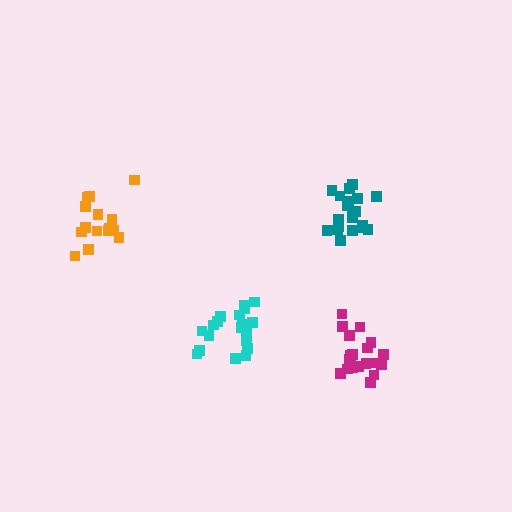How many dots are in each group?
Group 1: 20 dots, Group 2: 21 dots, Group 3: 20 dots, Group 4: 15 dots (76 total).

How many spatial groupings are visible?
There are 4 spatial groupings.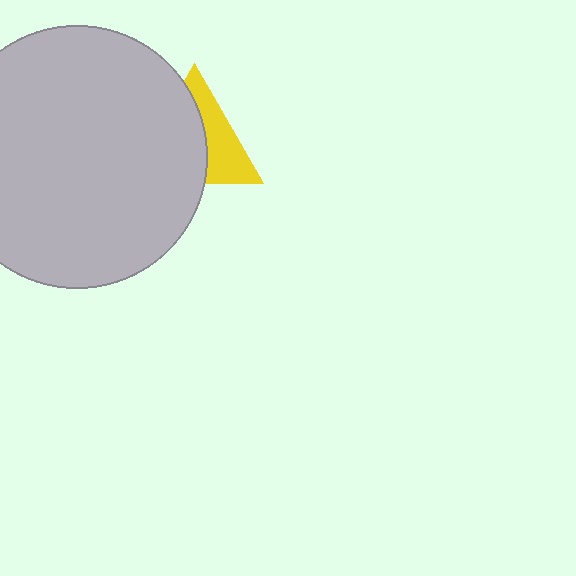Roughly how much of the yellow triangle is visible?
A small part of it is visible (roughly 42%).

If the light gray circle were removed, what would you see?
You would see the complete yellow triangle.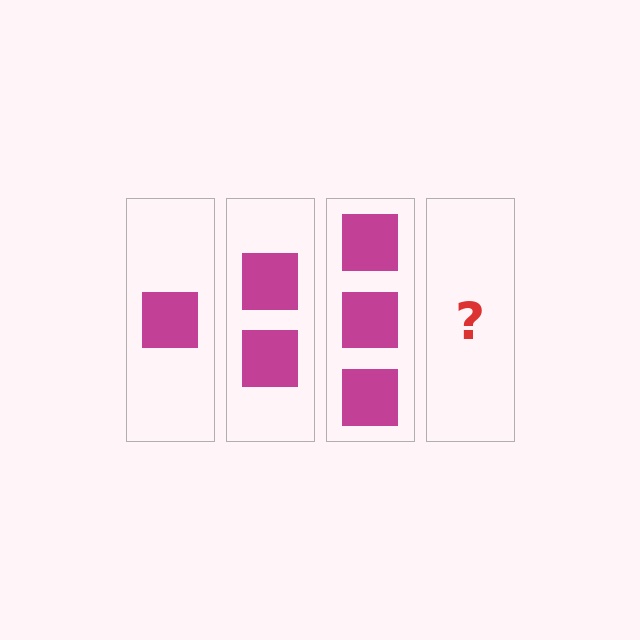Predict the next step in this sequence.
The next step is 4 squares.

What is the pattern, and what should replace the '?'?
The pattern is that each step adds one more square. The '?' should be 4 squares.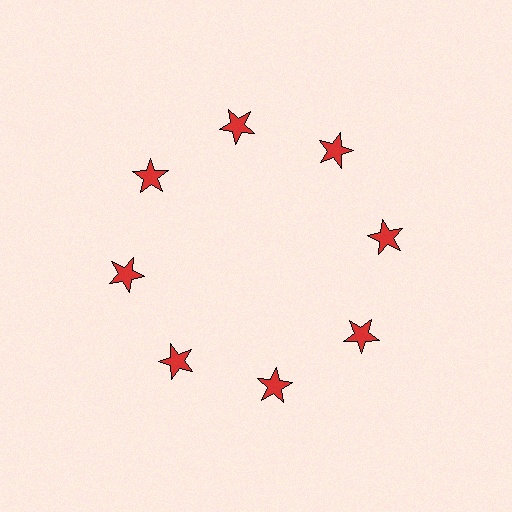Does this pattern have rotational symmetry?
Yes, this pattern has 8-fold rotational symmetry. It looks the same after rotating 45 degrees around the center.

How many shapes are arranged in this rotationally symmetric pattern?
There are 8 shapes, arranged in 8 groups of 1.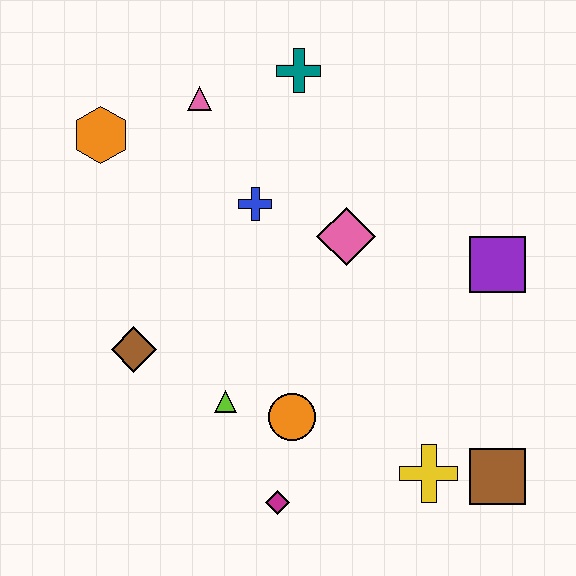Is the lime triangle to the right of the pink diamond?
No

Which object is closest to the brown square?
The yellow cross is closest to the brown square.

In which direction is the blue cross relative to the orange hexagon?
The blue cross is to the right of the orange hexagon.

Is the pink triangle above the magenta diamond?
Yes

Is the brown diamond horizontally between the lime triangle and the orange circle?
No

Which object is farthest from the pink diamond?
The brown square is farthest from the pink diamond.